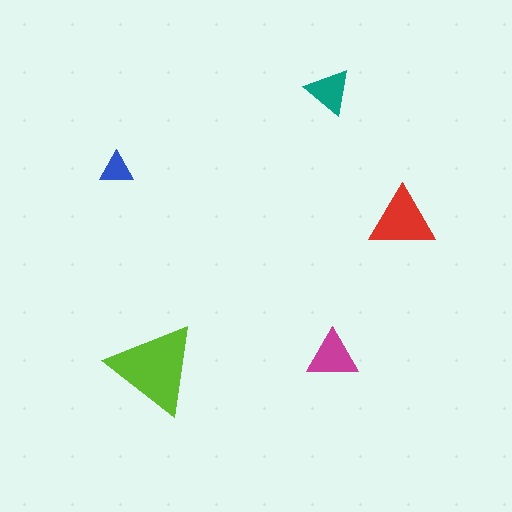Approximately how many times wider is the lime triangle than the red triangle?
About 1.5 times wider.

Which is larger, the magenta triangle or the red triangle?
The red one.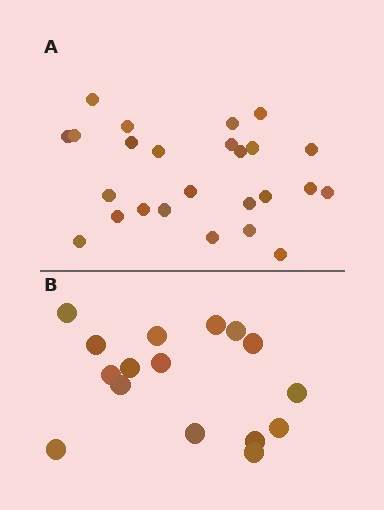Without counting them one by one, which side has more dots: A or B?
Region A (the top region) has more dots.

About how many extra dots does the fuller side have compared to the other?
Region A has roughly 8 or so more dots than region B.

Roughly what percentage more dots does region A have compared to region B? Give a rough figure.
About 55% more.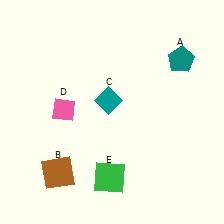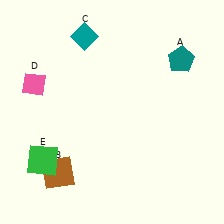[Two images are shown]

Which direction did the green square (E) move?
The green square (E) moved left.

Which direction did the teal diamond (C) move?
The teal diamond (C) moved up.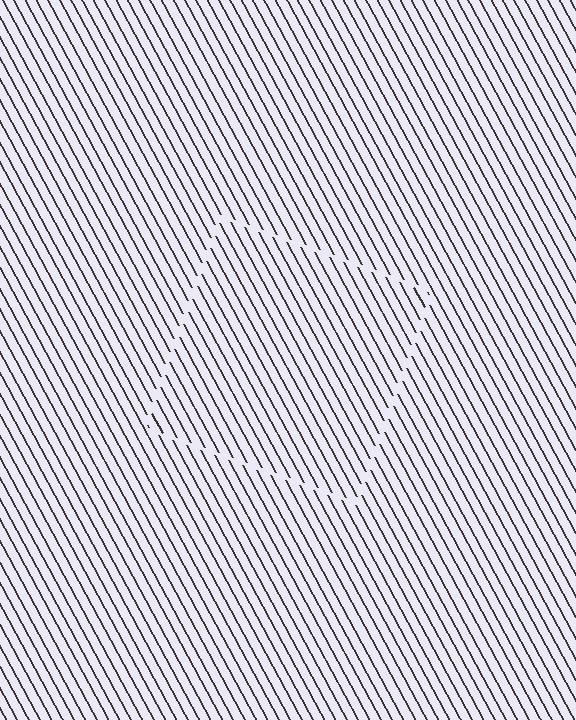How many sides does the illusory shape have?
4 sides — the line-ends trace a square.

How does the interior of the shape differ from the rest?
The interior of the shape contains the same grating, shifted by half a period — the contour is defined by the phase discontinuity where line-ends from the inner and outer gratings abut.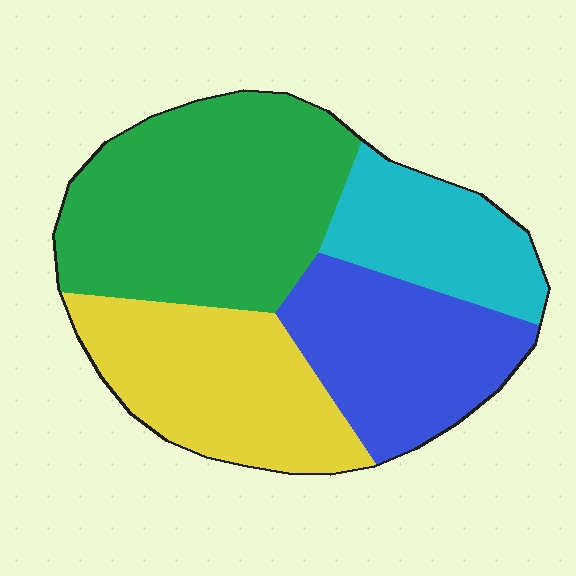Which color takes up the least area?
Cyan, at roughly 15%.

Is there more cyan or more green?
Green.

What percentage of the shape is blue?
Blue covers roughly 25% of the shape.